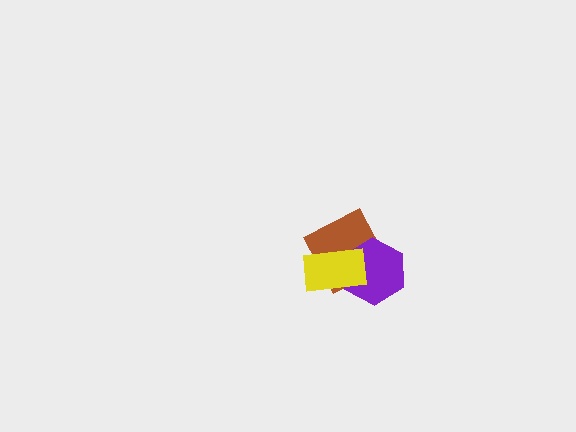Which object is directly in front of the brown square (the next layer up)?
The purple hexagon is directly in front of the brown square.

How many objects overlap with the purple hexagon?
2 objects overlap with the purple hexagon.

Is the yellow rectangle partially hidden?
No, no other shape covers it.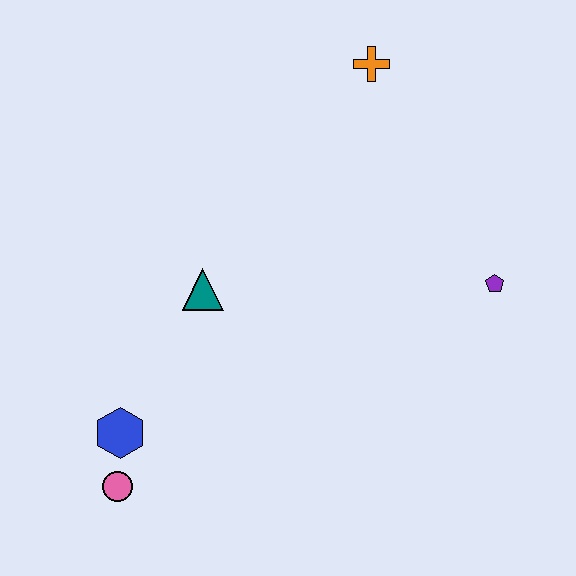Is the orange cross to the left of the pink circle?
No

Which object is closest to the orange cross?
The purple pentagon is closest to the orange cross.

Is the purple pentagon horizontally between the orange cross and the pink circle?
No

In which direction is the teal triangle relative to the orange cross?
The teal triangle is below the orange cross.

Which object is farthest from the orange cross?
The pink circle is farthest from the orange cross.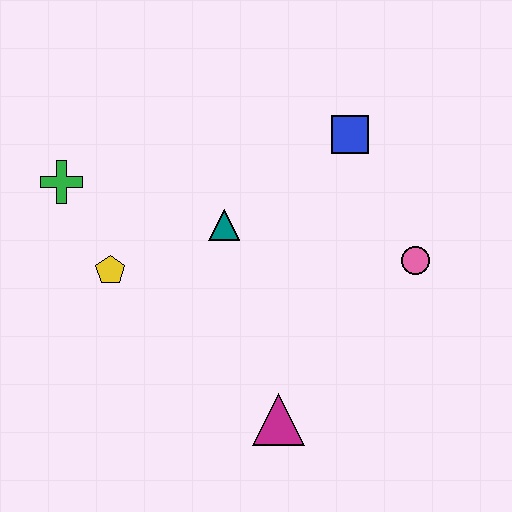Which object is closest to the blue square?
The pink circle is closest to the blue square.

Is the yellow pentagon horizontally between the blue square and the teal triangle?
No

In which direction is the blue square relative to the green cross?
The blue square is to the right of the green cross.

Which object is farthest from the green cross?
The pink circle is farthest from the green cross.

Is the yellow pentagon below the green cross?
Yes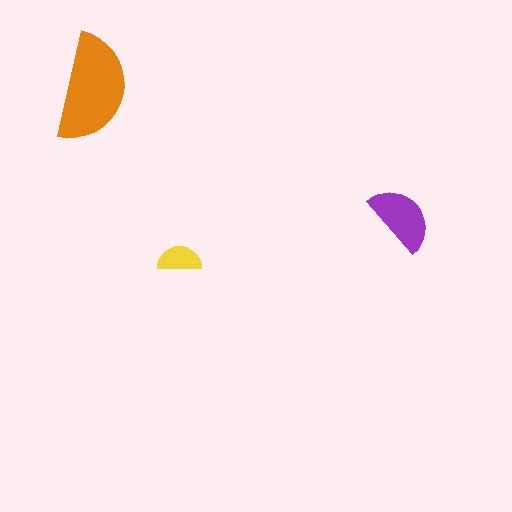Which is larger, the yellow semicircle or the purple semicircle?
The purple one.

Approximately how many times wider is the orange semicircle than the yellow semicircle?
About 2.5 times wider.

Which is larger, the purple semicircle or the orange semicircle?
The orange one.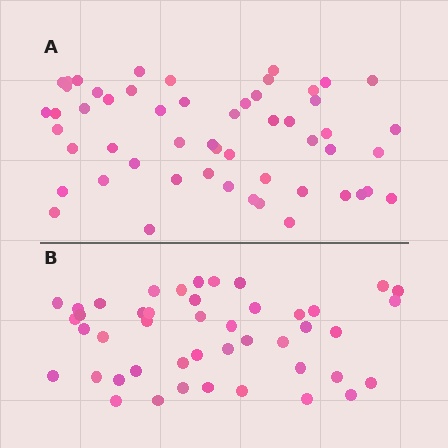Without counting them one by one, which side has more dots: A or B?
Region A (the top region) has more dots.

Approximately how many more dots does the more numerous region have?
Region A has roughly 8 or so more dots than region B.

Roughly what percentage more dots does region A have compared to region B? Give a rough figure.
About 20% more.